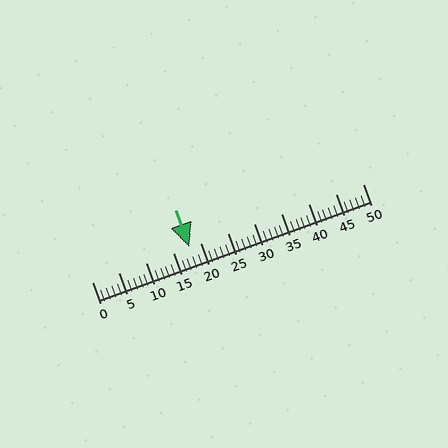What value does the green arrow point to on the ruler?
The green arrow points to approximately 18.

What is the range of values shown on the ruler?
The ruler shows values from 0 to 50.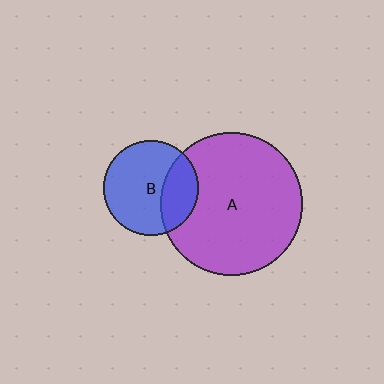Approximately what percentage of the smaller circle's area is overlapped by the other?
Approximately 30%.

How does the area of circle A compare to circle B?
Approximately 2.2 times.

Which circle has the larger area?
Circle A (purple).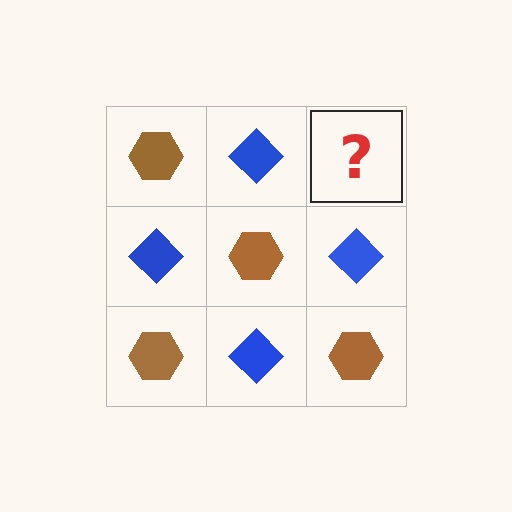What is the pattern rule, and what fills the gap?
The rule is that it alternates brown hexagon and blue diamond in a checkerboard pattern. The gap should be filled with a brown hexagon.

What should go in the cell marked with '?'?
The missing cell should contain a brown hexagon.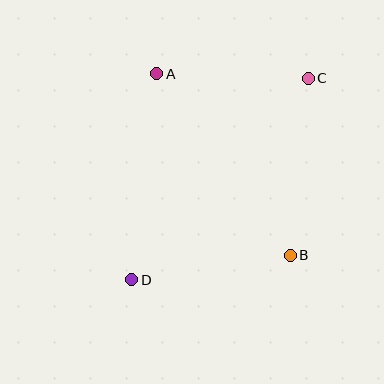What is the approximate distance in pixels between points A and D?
The distance between A and D is approximately 207 pixels.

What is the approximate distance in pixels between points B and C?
The distance between B and C is approximately 178 pixels.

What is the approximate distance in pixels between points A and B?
The distance between A and B is approximately 226 pixels.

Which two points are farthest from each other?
Points C and D are farthest from each other.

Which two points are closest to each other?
Points A and C are closest to each other.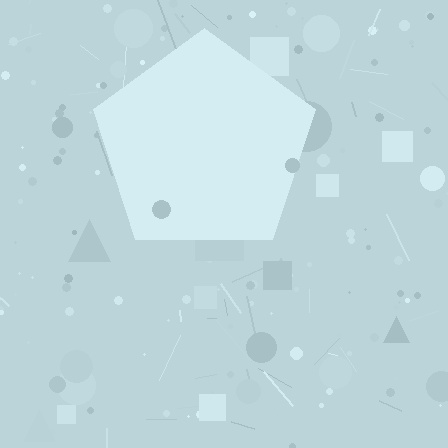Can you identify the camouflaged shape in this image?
The camouflaged shape is a pentagon.